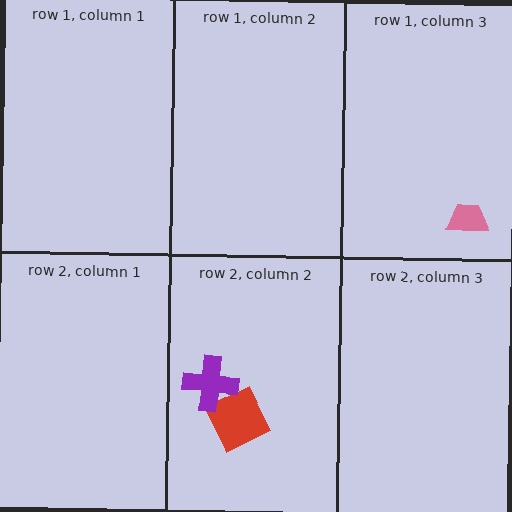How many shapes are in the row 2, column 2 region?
2.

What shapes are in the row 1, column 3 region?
The pink trapezoid.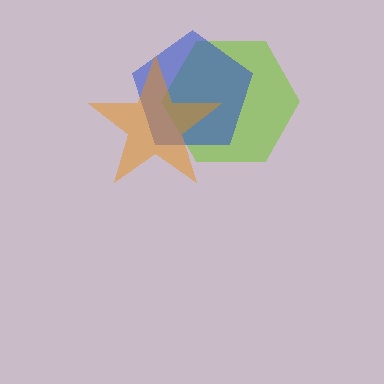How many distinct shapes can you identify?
There are 3 distinct shapes: a lime hexagon, a blue pentagon, an orange star.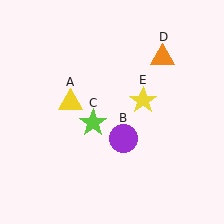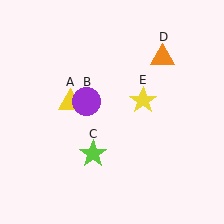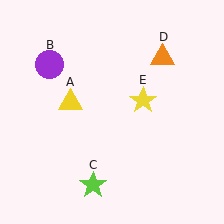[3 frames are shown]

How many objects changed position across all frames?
2 objects changed position: purple circle (object B), lime star (object C).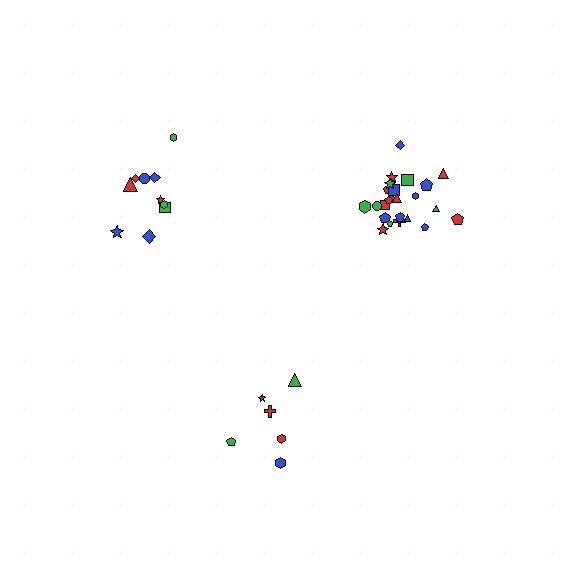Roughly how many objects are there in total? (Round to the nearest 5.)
Roughly 40 objects in total.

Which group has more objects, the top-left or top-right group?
The top-right group.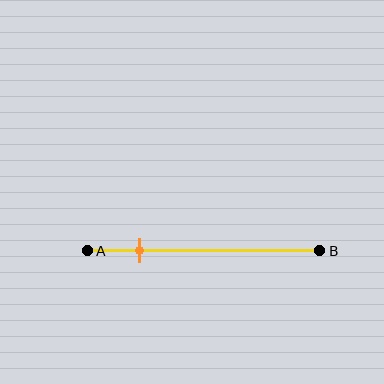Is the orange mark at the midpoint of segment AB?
No, the mark is at about 25% from A, not at the 50% midpoint.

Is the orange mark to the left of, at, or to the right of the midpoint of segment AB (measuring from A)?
The orange mark is to the left of the midpoint of segment AB.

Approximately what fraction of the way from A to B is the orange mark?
The orange mark is approximately 25% of the way from A to B.